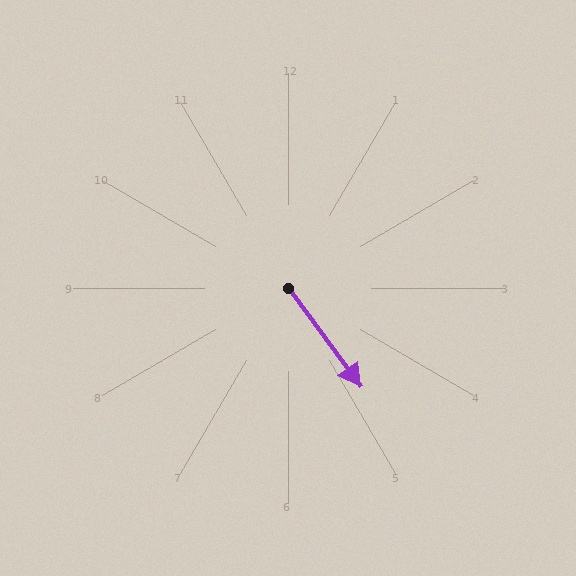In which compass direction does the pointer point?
Southeast.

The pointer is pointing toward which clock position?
Roughly 5 o'clock.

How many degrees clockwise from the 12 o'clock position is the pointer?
Approximately 144 degrees.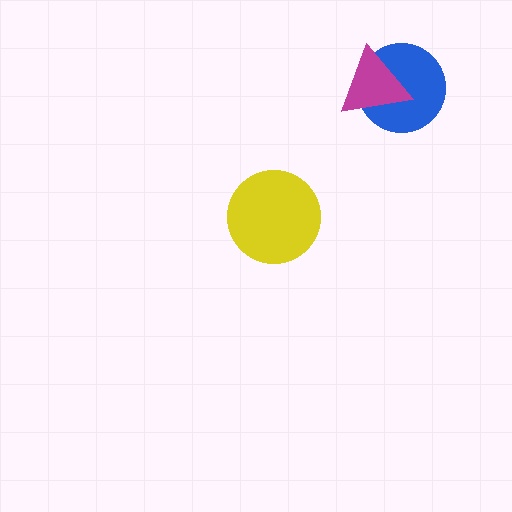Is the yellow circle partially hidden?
No, no other shape covers it.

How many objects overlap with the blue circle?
1 object overlaps with the blue circle.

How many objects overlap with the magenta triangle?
1 object overlaps with the magenta triangle.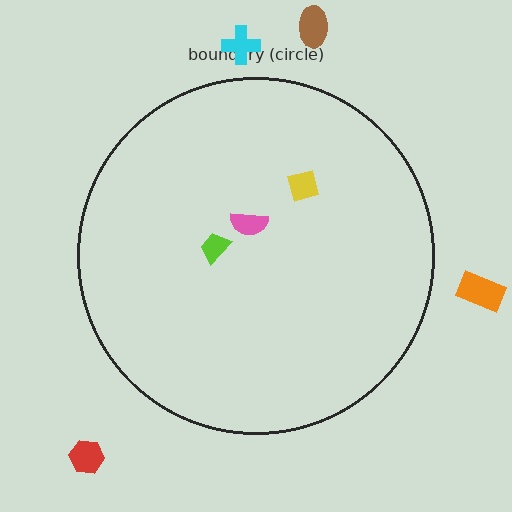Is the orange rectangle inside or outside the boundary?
Outside.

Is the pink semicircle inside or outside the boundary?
Inside.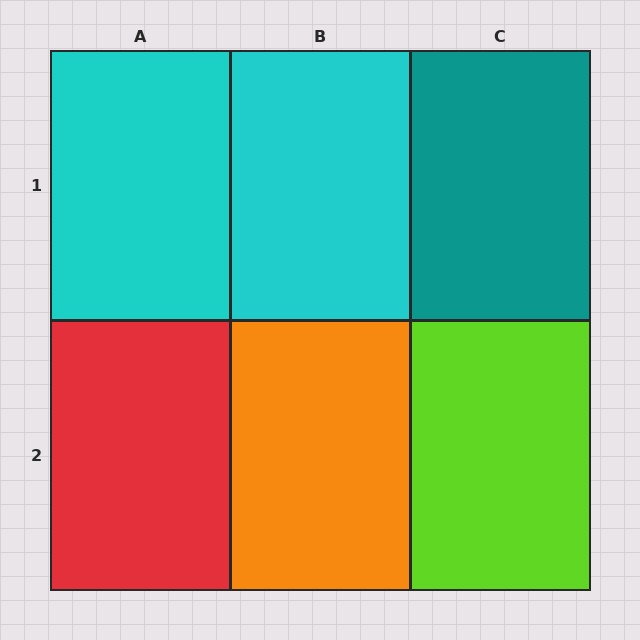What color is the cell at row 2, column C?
Lime.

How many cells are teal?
1 cell is teal.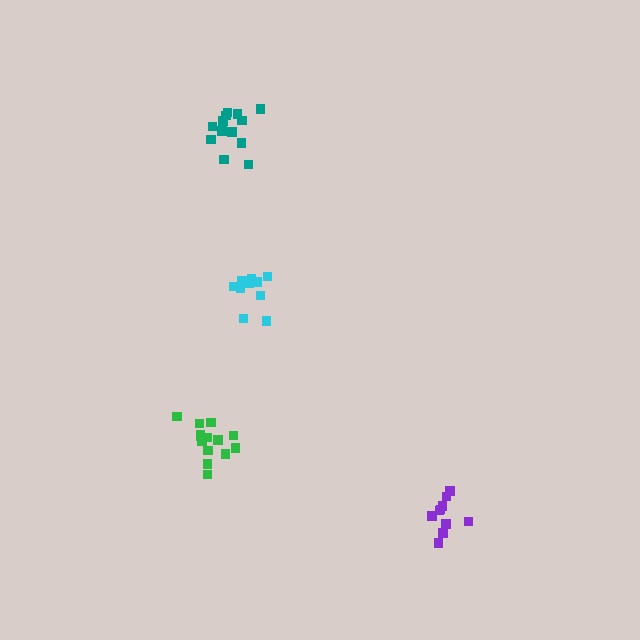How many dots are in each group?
Group 1: 14 dots, Group 2: 10 dots, Group 3: 10 dots, Group 4: 13 dots (47 total).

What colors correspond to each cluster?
The clusters are colored: green, purple, cyan, teal.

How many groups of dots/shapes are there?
There are 4 groups.